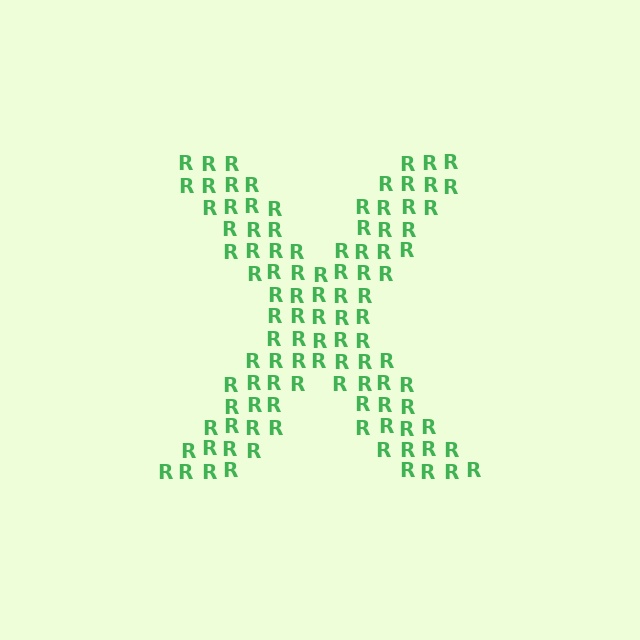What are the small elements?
The small elements are letter R's.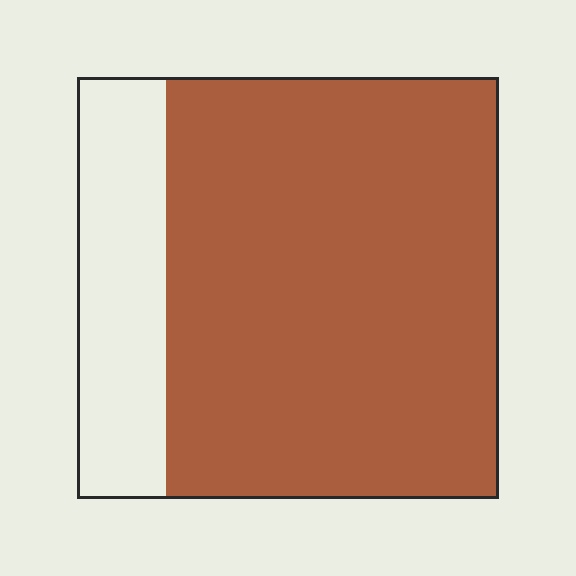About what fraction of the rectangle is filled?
About four fifths (4/5).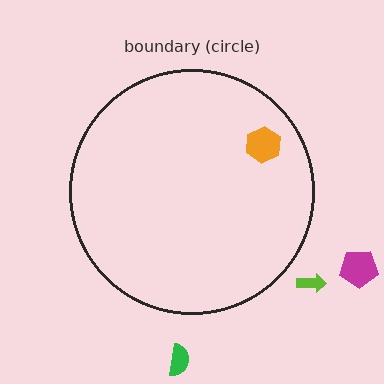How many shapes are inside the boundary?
1 inside, 3 outside.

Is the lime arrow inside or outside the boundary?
Outside.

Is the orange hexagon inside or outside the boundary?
Inside.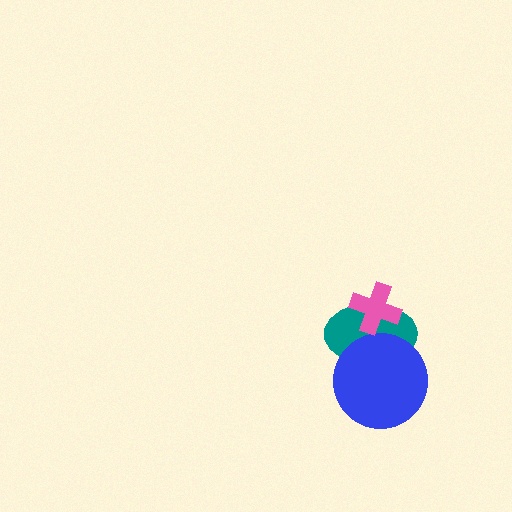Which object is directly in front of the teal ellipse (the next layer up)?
The blue circle is directly in front of the teal ellipse.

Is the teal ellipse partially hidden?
Yes, it is partially covered by another shape.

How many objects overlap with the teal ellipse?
2 objects overlap with the teal ellipse.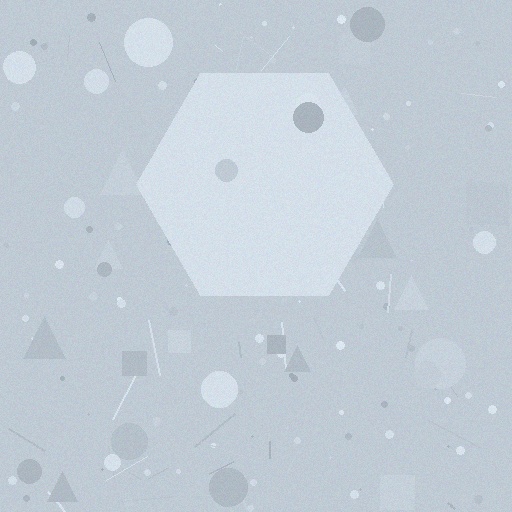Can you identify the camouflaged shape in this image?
The camouflaged shape is a hexagon.